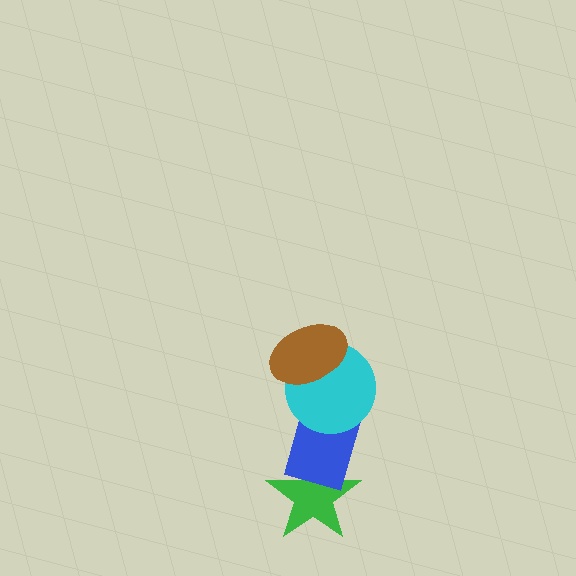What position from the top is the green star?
The green star is 4th from the top.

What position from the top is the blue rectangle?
The blue rectangle is 3rd from the top.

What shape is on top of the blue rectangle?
The cyan circle is on top of the blue rectangle.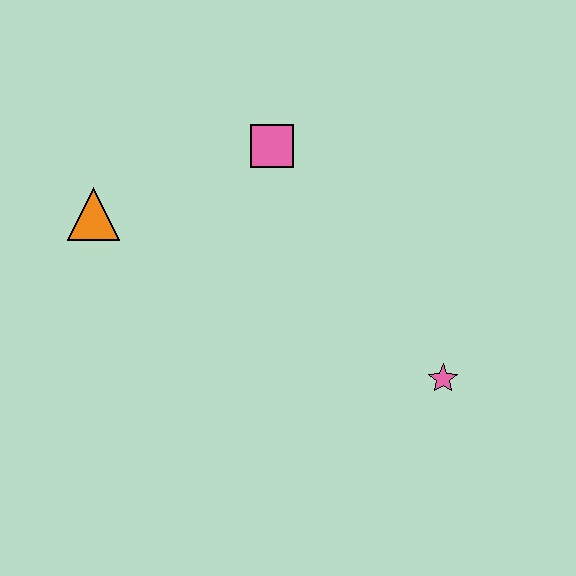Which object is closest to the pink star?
The pink square is closest to the pink star.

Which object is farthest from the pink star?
The orange triangle is farthest from the pink star.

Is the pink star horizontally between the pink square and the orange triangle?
No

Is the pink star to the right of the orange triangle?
Yes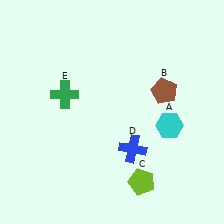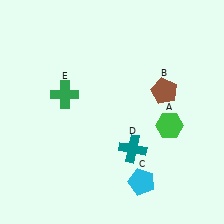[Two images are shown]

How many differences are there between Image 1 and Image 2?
There are 3 differences between the two images.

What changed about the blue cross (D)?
In Image 1, D is blue. In Image 2, it changed to teal.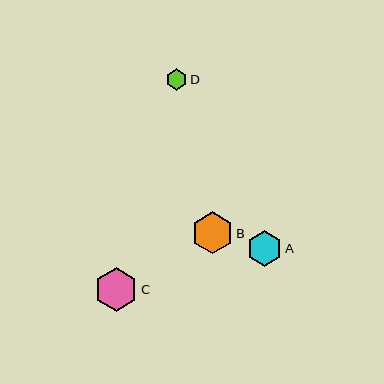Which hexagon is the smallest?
Hexagon D is the smallest with a size of approximately 21 pixels.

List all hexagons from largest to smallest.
From largest to smallest: C, B, A, D.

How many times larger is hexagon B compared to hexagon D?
Hexagon B is approximately 1.9 times the size of hexagon D.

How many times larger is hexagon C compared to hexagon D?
Hexagon C is approximately 2.0 times the size of hexagon D.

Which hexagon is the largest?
Hexagon C is the largest with a size of approximately 43 pixels.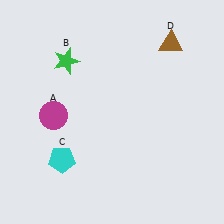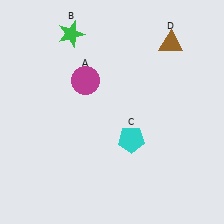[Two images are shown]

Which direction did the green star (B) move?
The green star (B) moved up.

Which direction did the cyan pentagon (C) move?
The cyan pentagon (C) moved right.